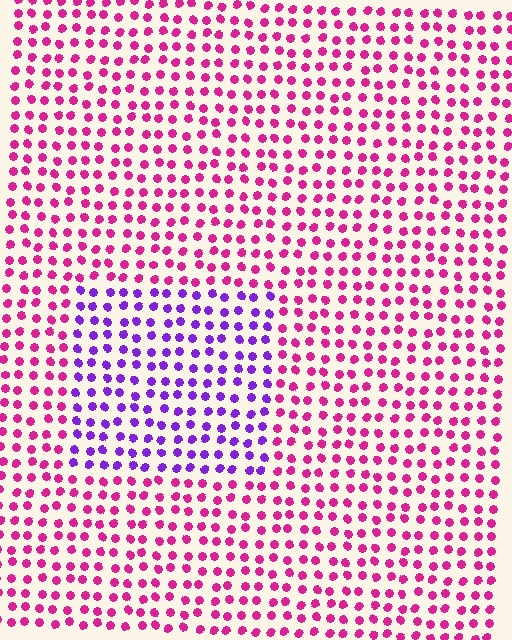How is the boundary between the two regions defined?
The boundary is defined purely by a slight shift in hue (about 51 degrees). Spacing, size, and orientation are identical on both sides.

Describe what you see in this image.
The image is filled with small magenta elements in a uniform arrangement. A rectangle-shaped region is visible where the elements are tinted to a slightly different hue, forming a subtle color boundary.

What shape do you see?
I see a rectangle.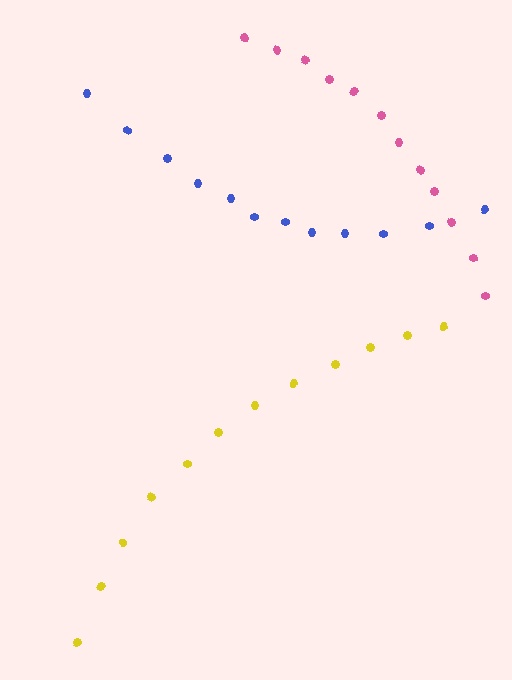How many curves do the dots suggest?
There are 3 distinct paths.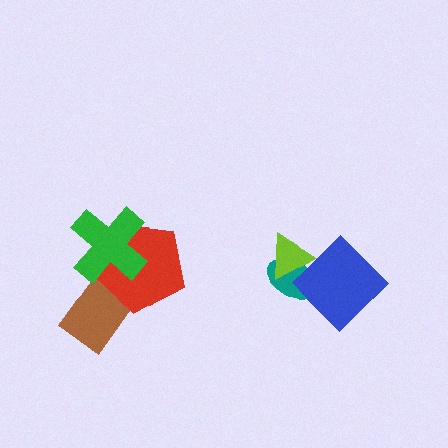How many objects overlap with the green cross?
2 objects overlap with the green cross.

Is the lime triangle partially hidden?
Yes, it is partially covered by another shape.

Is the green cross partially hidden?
No, no other shape covers it.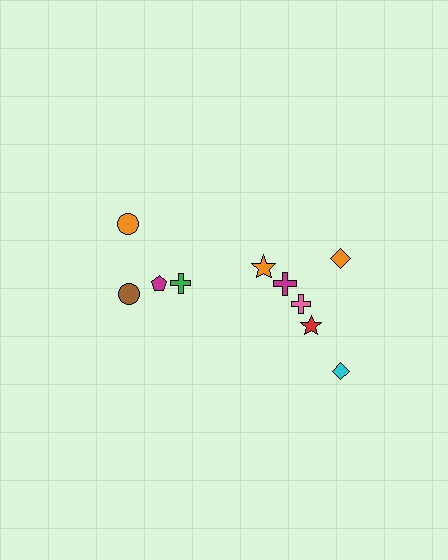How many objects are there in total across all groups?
There are 10 objects.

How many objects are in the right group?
There are 6 objects.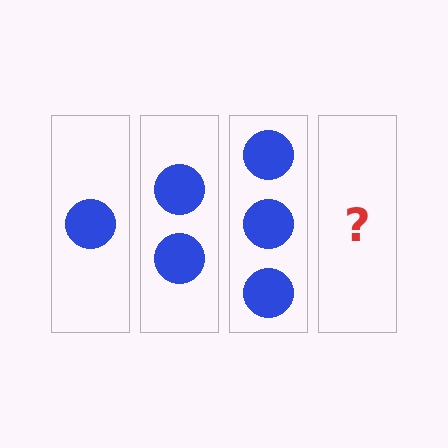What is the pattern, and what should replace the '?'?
The pattern is that each step adds one more circle. The '?' should be 4 circles.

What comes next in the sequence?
The next element should be 4 circles.